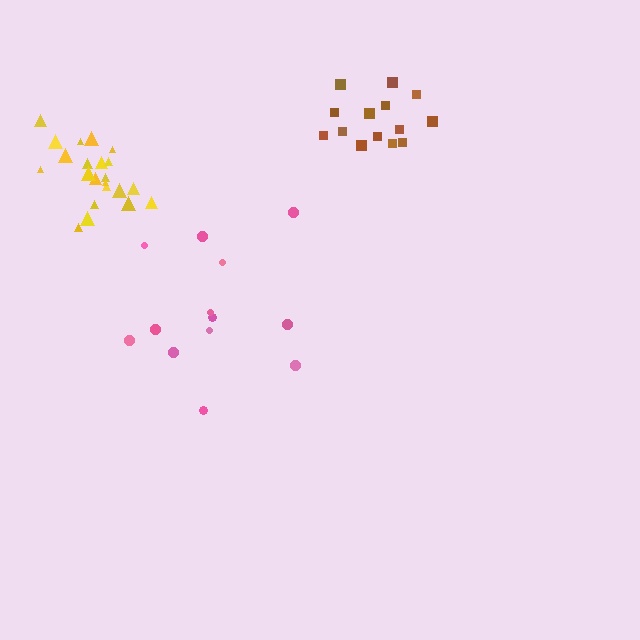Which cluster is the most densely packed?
Yellow.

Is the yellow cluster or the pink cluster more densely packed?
Yellow.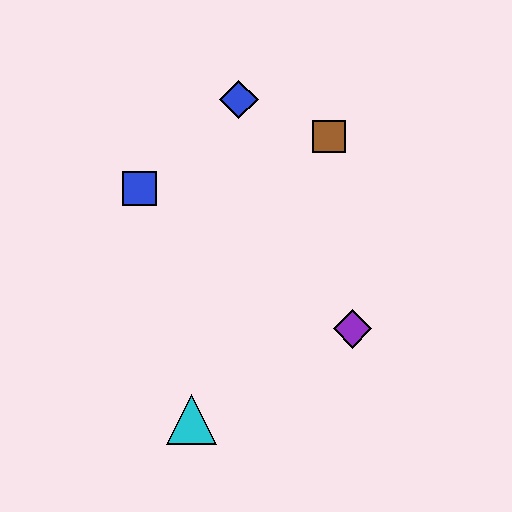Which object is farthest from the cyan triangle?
The blue diamond is farthest from the cyan triangle.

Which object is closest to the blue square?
The blue diamond is closest to the blue square.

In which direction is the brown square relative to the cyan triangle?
The brown square is above the cyan triangle.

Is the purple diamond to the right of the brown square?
Yes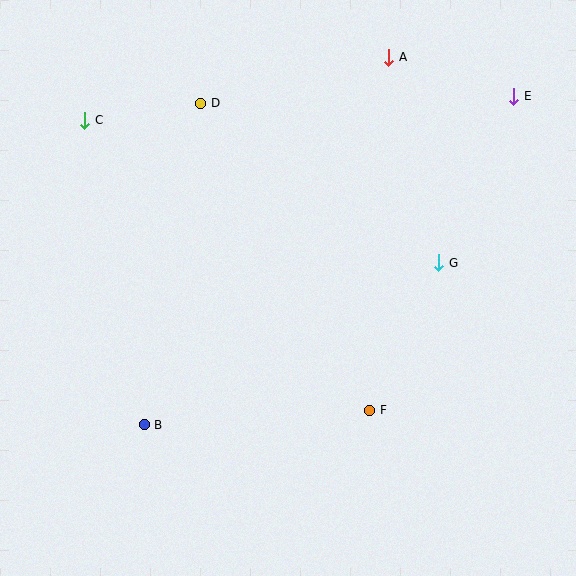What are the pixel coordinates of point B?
Point B is at (144, 425).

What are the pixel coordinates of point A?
Point A is at (389, 57).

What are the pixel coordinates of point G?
Point G is at (439, 263).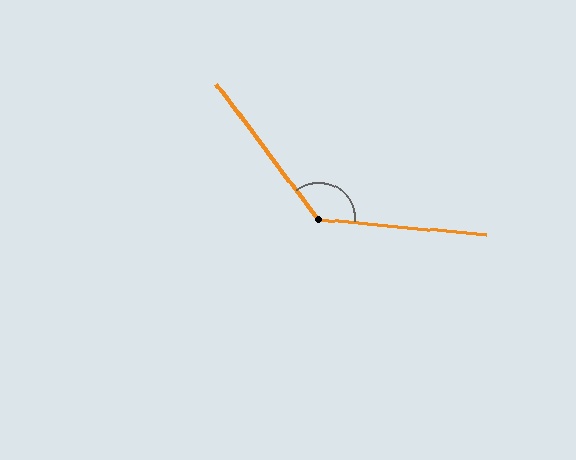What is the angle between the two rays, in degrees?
Approximately 132 degrees.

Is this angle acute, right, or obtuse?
It is obtuse.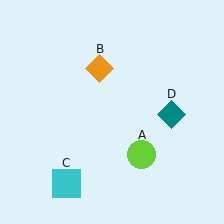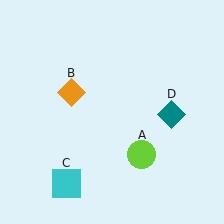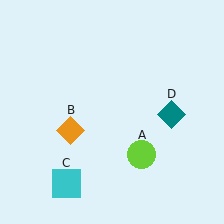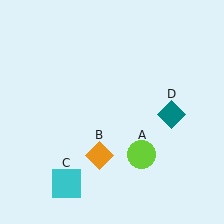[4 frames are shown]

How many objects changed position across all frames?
1 object changed position: orange diamond (object B).